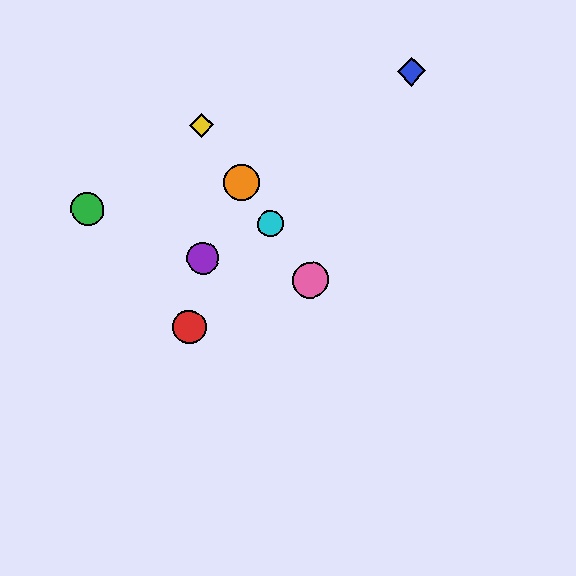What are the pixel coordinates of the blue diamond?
The blue diamond is at (411, 72).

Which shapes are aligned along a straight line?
The yellow diamond, the orange circle, the cyan circle, the pink circle are aligned along a straight line.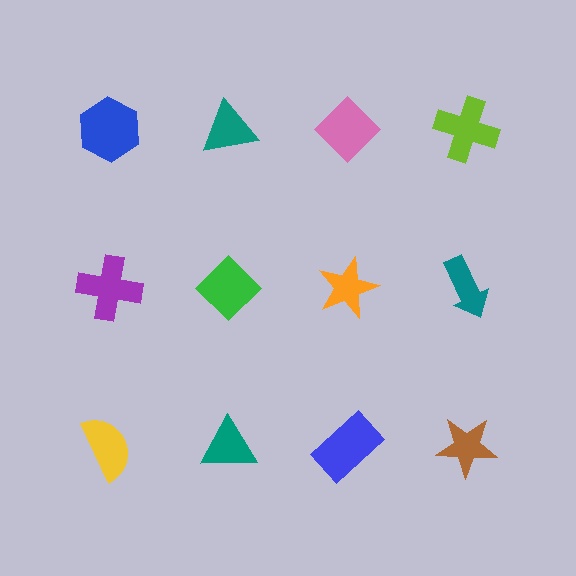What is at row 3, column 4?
A brown star.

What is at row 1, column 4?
A lime cross.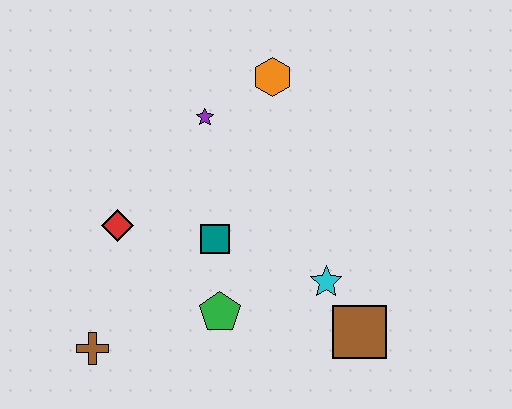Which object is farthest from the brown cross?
The orange hexagon is farthest from the brown cross.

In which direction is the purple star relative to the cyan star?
The purple star is above the cyan star.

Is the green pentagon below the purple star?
Yes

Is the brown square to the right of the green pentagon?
Yes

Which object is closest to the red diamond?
The teal square is closest to the red diamond.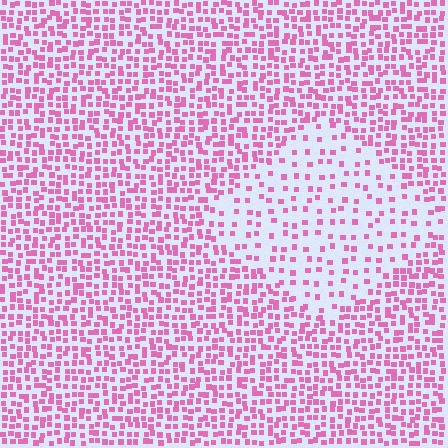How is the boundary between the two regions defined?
The boundary is defined by a change in element density (approximately 2.4x ratio). All elements are the same color, size, and shape.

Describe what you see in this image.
The image contains small pink elements arranged at two different densities. A diamond-shaped region is visible where the elements are less densely packed than the surrounding area.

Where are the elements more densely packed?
The elements are more densely packed outside the diamond boundary.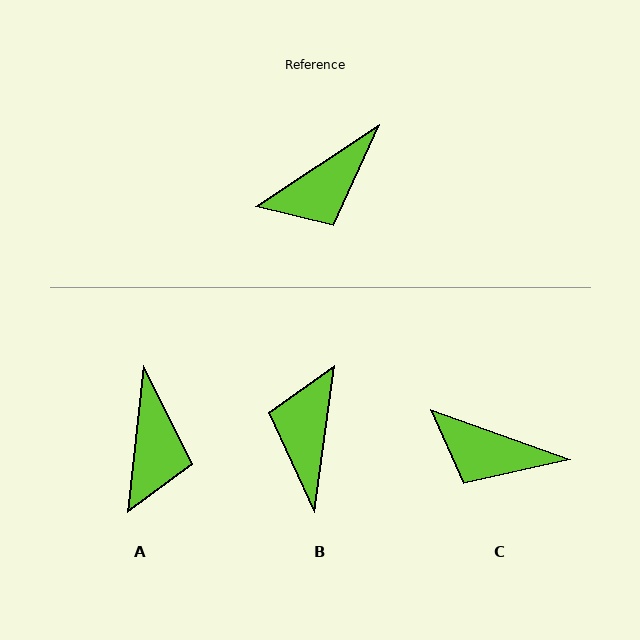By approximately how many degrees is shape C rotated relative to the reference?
Approximately 53 degrees clockwise.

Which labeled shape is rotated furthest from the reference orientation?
B, about 131 degrees away.